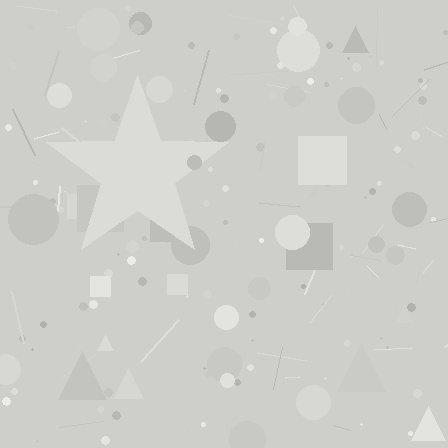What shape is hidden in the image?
A star is hidden in the image.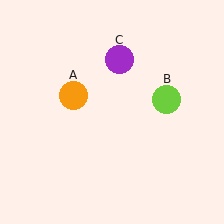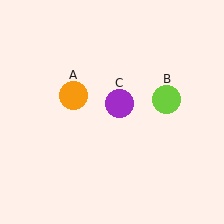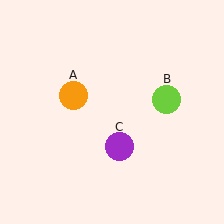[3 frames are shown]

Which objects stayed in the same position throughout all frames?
Orange circle (object A) and lime circle (object B) remained stationary.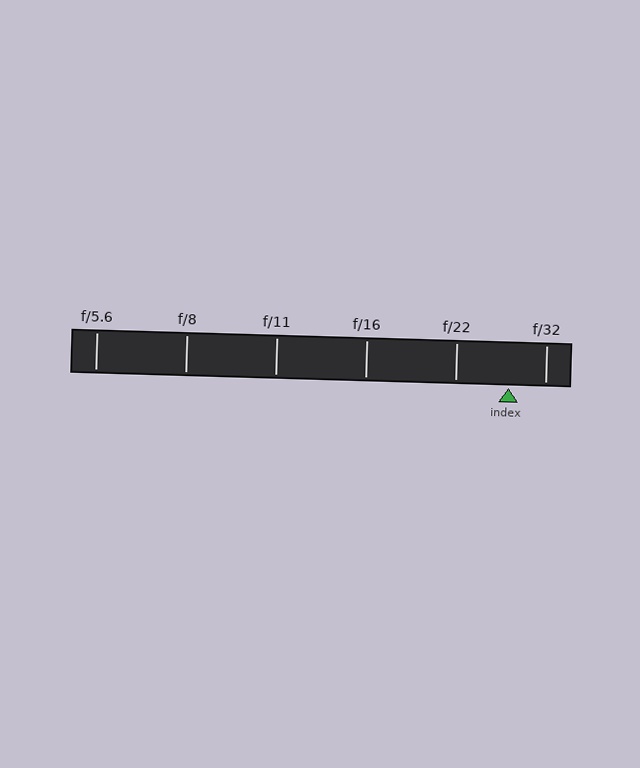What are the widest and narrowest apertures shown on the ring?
The widest aperture shown is f/5.6 and the narrowest is f/32.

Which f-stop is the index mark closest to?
The index mark is closest to f/32.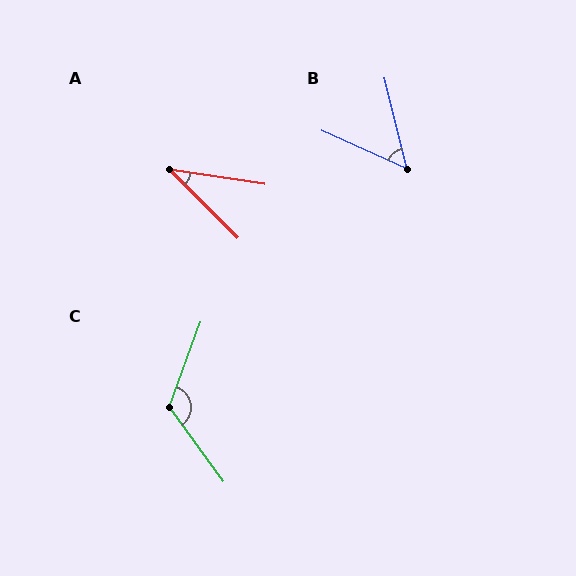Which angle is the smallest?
A, at approximately 36 degrees.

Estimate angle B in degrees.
Approximately 52 degrees.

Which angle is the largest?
C, at approximately 124 degrees.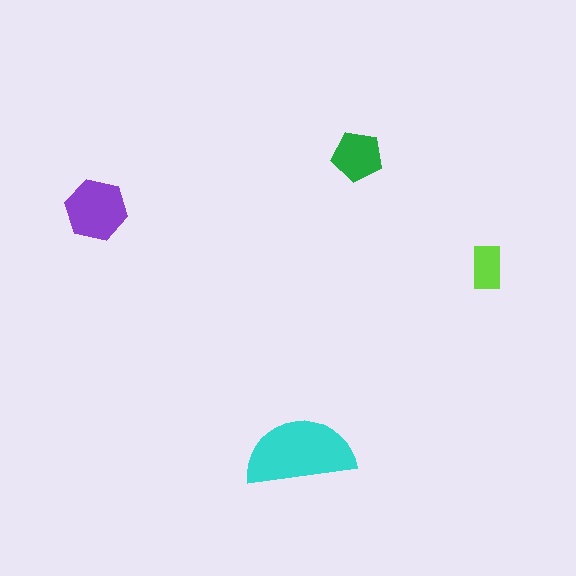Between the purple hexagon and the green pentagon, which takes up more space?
The purple hexagon.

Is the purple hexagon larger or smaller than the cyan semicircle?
Smaller.